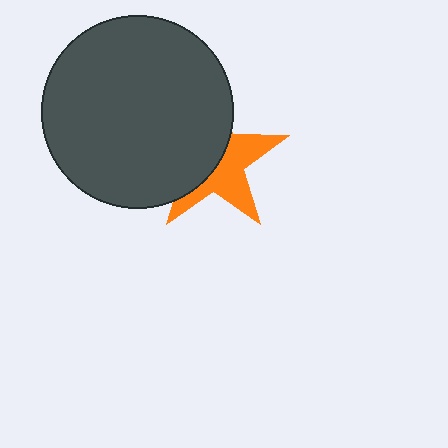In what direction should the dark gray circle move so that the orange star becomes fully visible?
The dark gray circle should move left. That is the shortest direction to clear the overlap and leave the orange star fully visible.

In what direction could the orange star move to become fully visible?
The orange star could move right. That would shift it out from behind the dark gray circle entirely.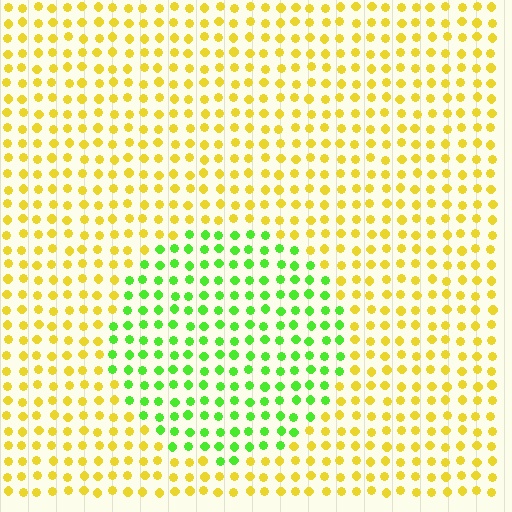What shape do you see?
I see a circle.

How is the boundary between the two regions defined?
The boundary is defined purely by a slight shift in hue (about 58 degrees). Spacing, size, and orientation are identical on both sides.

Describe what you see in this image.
The image is filled with small yellow elements in a uniform arrangement. A circle-shaped region is visible where the elements are tinted to a slightly different hue, forming a subtle color boundary.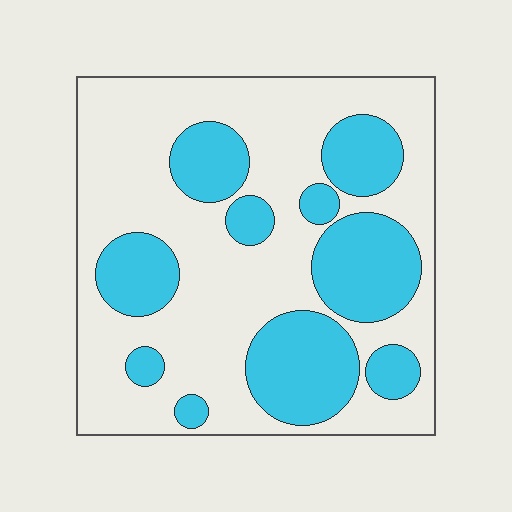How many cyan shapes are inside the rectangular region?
10.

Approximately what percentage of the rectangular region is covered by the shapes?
Approximately 35%.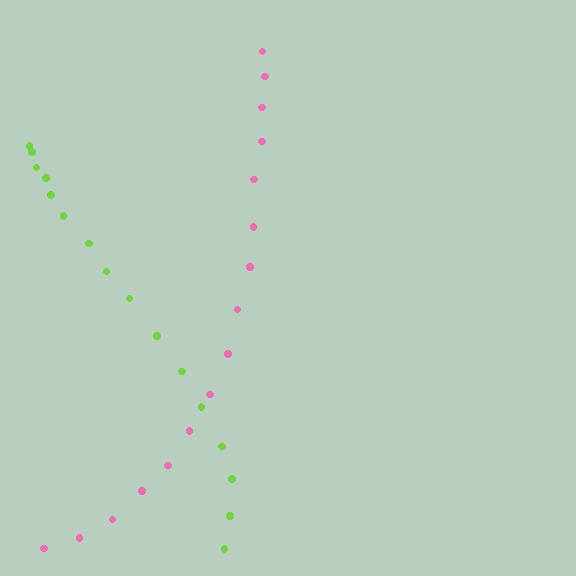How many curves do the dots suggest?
There are 2 distinct paths.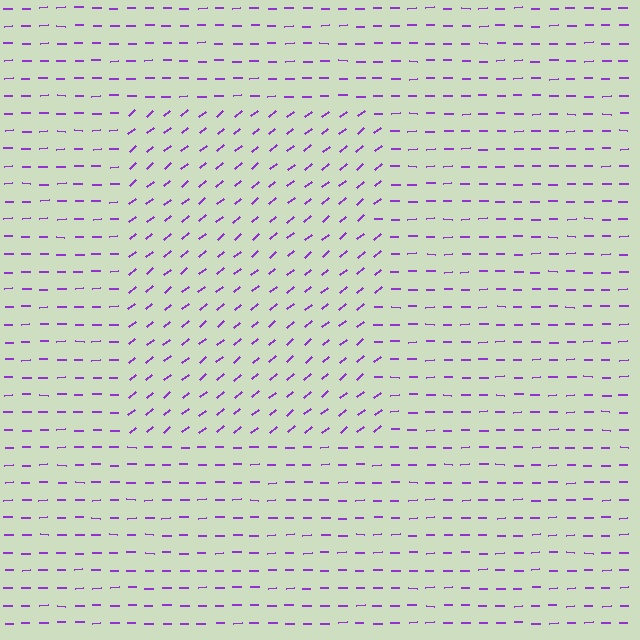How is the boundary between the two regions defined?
The boundary is defined purely by a change in line orientation (approximately 38 degrees difference). All lines are the same color and thickness.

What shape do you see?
I see a rectangle.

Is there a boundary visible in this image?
Yes, there is a texture boundary formed by a change in line orientation.